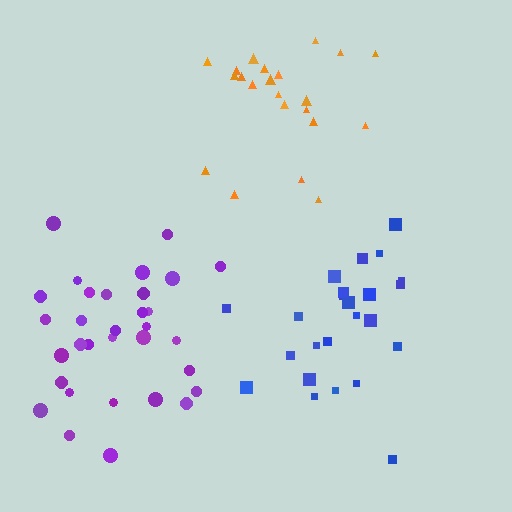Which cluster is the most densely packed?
Orange.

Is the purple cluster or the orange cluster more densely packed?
Orange.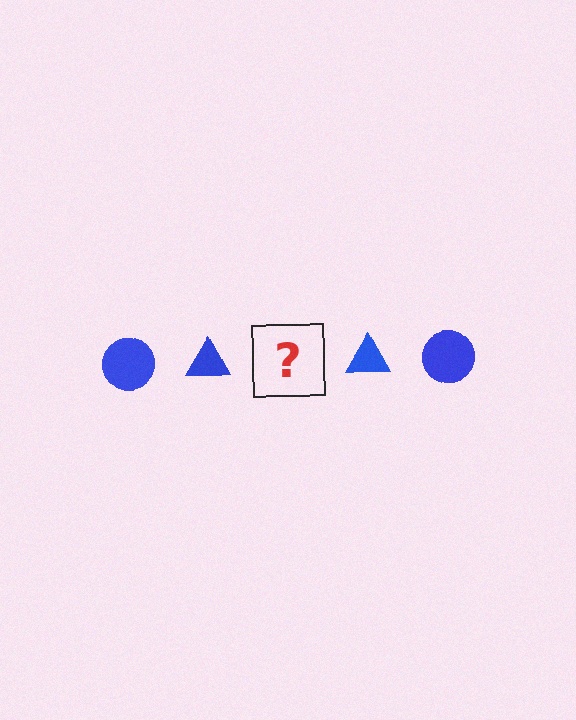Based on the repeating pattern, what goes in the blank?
The blank should be a blue circle.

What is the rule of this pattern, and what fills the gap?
The rule is that the pattern cycles through circle, triangle shapes in blue. The gap should be filled with a blue circle.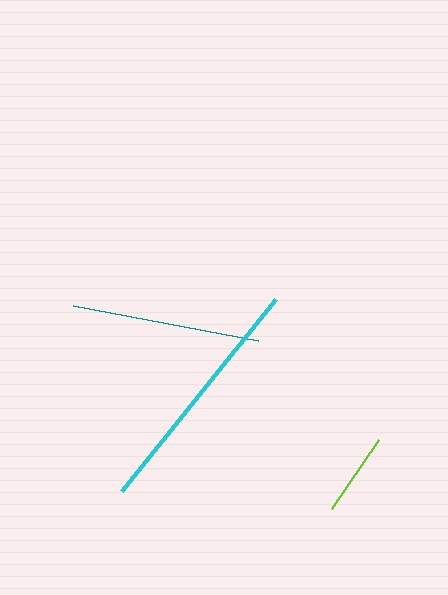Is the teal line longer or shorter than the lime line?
The teal line is longer than the lime line.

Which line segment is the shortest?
The lime line is the shortest at approximately 83 pixels.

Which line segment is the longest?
The cyan line is the longest at approximately 246 pixels.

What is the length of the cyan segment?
The cyan segment is approximately 246 pixels long.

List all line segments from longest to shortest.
From longest to shortest: cyan, teal, lime.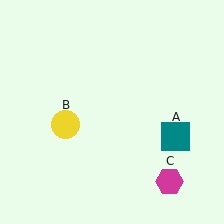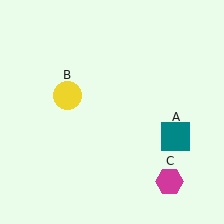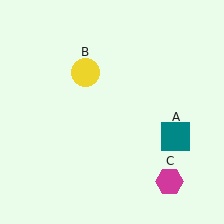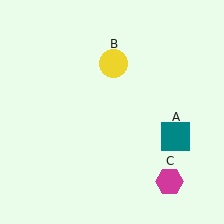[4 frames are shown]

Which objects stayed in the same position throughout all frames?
Teal square (object A) and magenta hexagon (object C) remained stationary.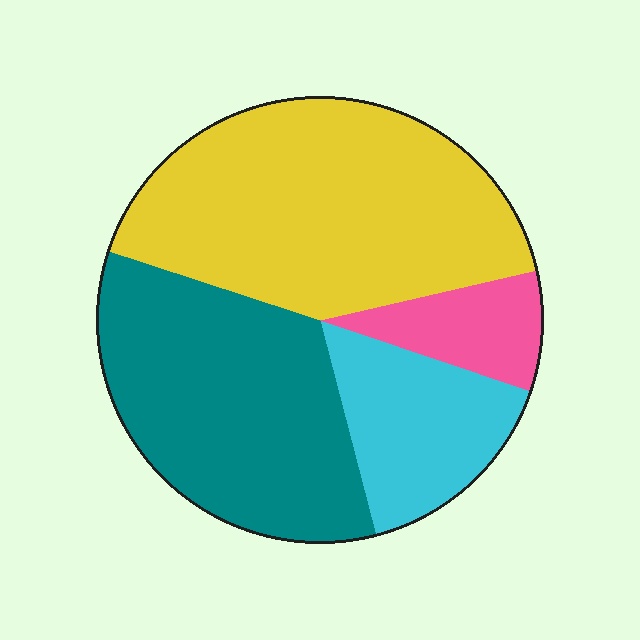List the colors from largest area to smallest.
From largest to smallest: yellow, teal, cyan, pink.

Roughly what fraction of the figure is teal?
Teal covers around 35% of the figure.